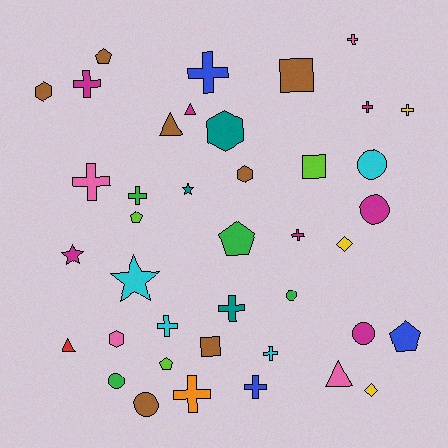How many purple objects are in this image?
There are no purple objects.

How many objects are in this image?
There are 40 objects.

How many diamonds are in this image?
There are 2 diamonds.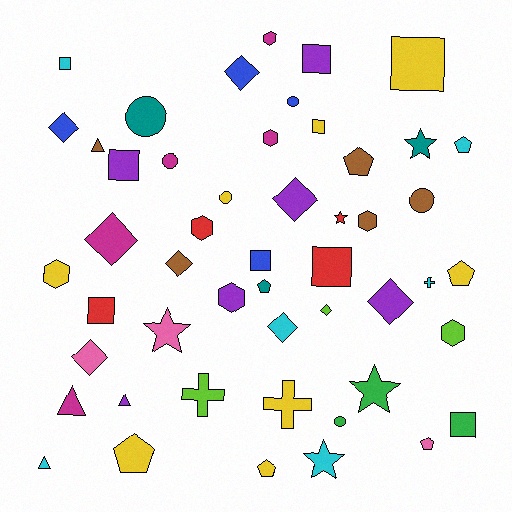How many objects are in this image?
There are 50 objects.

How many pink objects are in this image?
There are 3 pink objects.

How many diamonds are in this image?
There are 9 diamonds.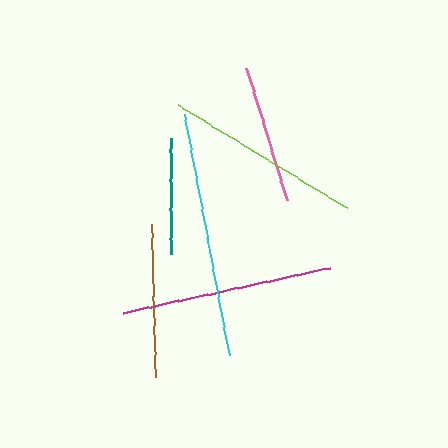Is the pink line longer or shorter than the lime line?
The lime line is longer than the pink line.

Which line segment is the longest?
The cyan line is the longest at approximately 246 pixels.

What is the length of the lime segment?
The lime segment is approximately 197 pixels long.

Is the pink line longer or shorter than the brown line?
The brown line is longer than the pink line.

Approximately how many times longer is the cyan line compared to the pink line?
The cyan line is approximately 1.8 times the length of the pink line.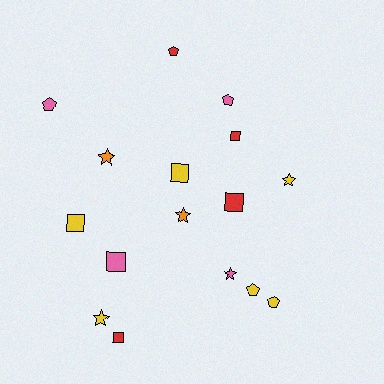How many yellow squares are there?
There are 2 yellow squares.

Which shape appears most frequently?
Square, with 6 objects.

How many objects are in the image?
There are 16 objects.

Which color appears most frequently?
Yellow, with 6 objects.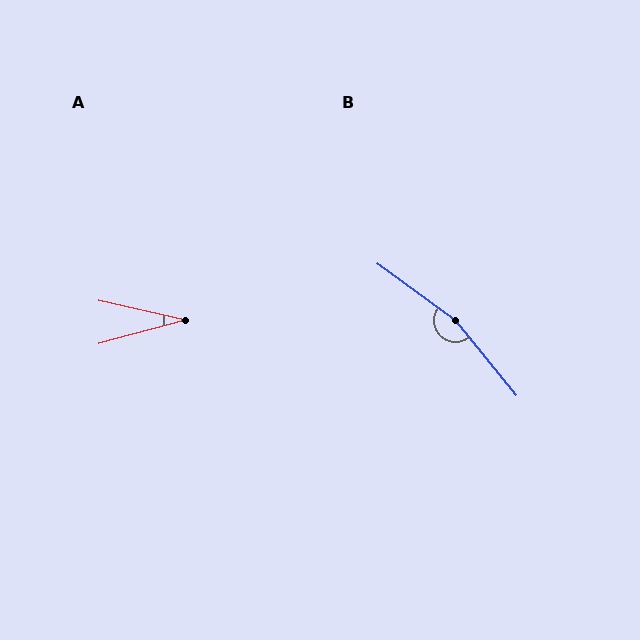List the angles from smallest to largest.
A (27°), B (165°).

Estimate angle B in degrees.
Approximately 165 degrees.